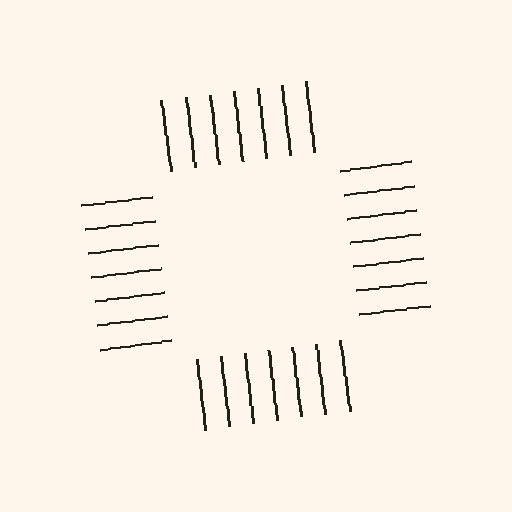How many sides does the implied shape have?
4 sides — the line-ends trace a square.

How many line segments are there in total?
28 — 7 along each of the 4 edges.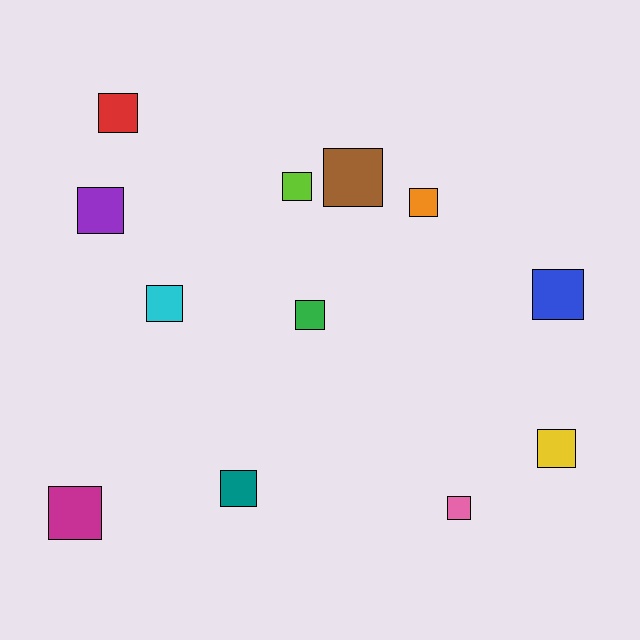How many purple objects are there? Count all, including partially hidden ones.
There is 1 purple object.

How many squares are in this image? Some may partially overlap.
There are 12 squares.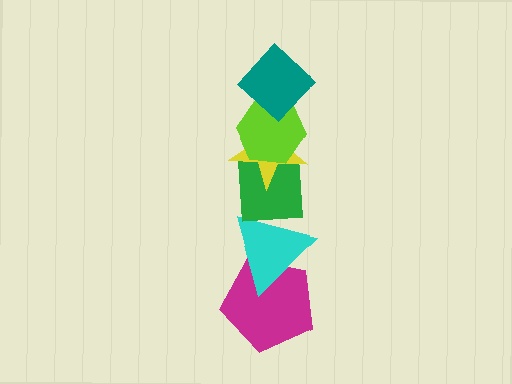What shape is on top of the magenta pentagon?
The cyan triangle is on top of the magenta pentagon.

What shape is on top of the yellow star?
The lime hexagon is on top of the yellow star.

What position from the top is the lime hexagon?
The lime hexagon is 2nd from the top.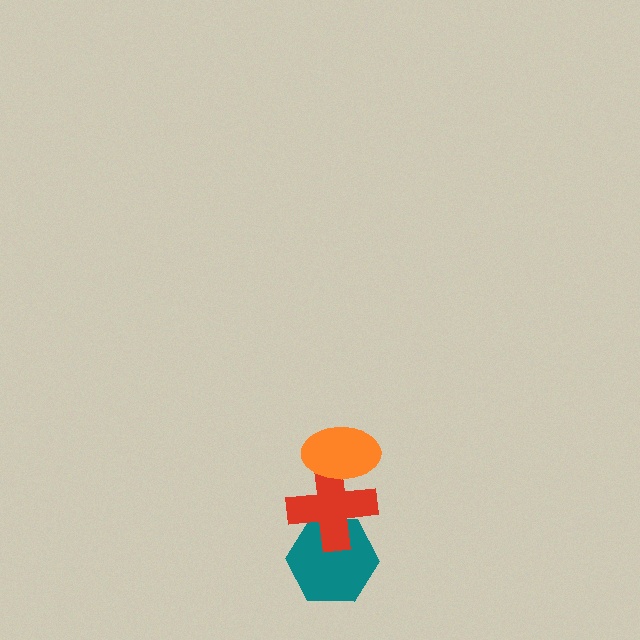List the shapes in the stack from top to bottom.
From top to bottom: the orange ellipse, the red cross, the teal hexagon.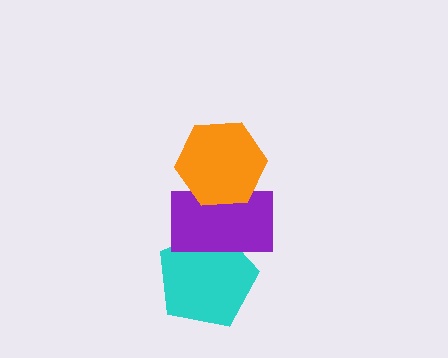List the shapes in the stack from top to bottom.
From top to bottom: the orange hexagon, the purple rectangle, the cyan pentagon.